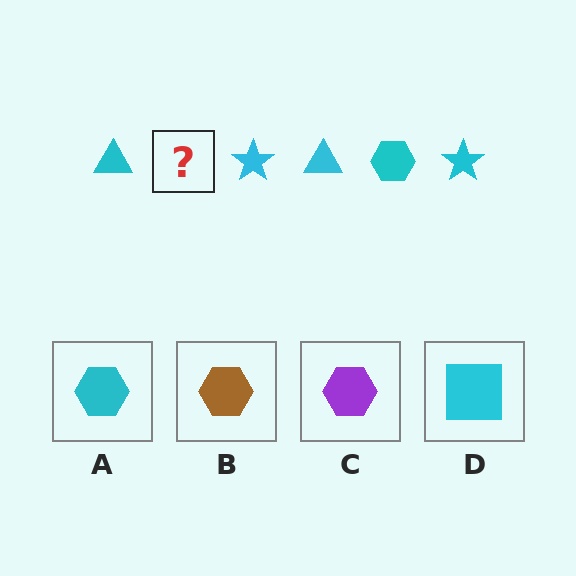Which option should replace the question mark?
Option A.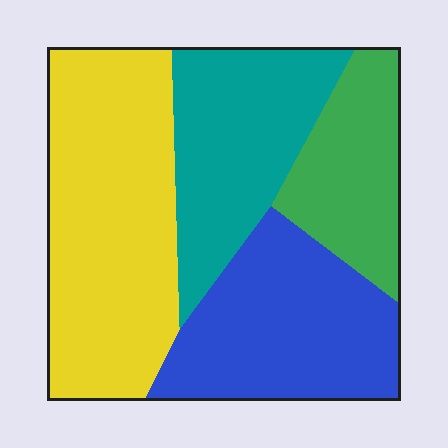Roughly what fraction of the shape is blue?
Blue takes up between a quarter and a half of the shape.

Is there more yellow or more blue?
Yellow.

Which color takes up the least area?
Green, at roughly 15%.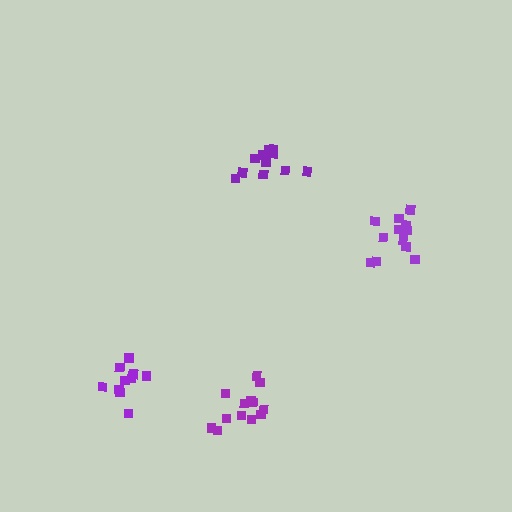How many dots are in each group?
Group 1: 13 dots, Group 2: 14 dots, Group 3: 10 dots, Group 4: 12 dots (49 total).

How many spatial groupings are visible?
There are 4 spatial groupings.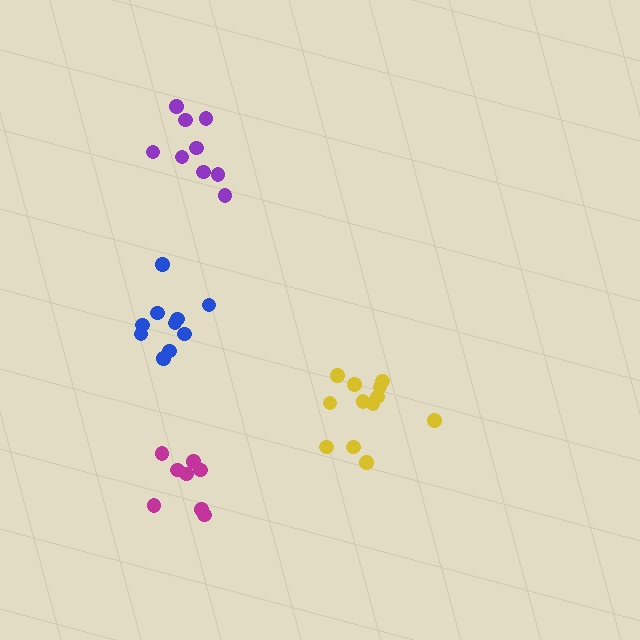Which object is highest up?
The purple cluster is topmost.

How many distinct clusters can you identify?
There are 4 distinct clusters.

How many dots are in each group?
Group 1: 9 dots, Group 2: 12 dots, Group 3: 8 dots, Group 4: 10 dots (39 total).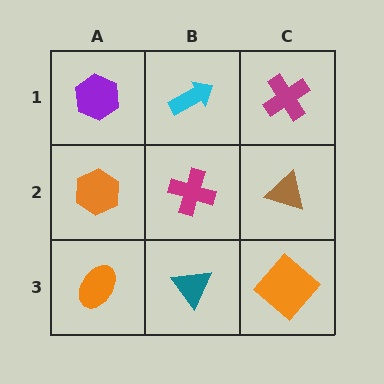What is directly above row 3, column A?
An orange hexagon.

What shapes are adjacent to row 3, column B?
A magenta cross (row 2, column B), an orange ellipse (row 3, column A), an orange diamond (row 3, column C).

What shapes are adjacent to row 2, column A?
A purple hexagon (row 1, column A), an orange ellipse (row 3, column A), a magenta cross (row 2, column B).